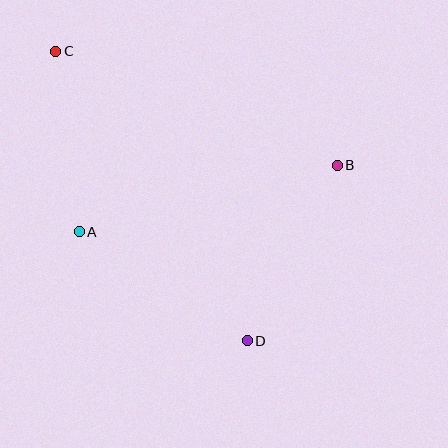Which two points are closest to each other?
Points A and C are closest to each other.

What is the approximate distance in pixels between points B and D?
The distance between B and D is approximately 197 pixels.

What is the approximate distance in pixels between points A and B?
The distance between A and B is approximately 266 pixels.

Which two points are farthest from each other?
Points C and D are farthest from each other.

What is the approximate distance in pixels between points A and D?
The distance between A and D is approximately 200 pixels.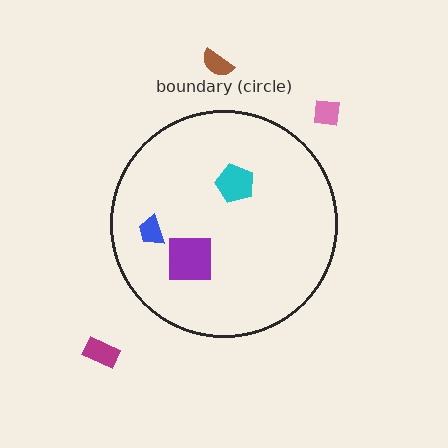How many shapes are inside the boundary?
3 inside, 3 outside.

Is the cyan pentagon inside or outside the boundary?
Inside.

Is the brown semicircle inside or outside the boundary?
Outside.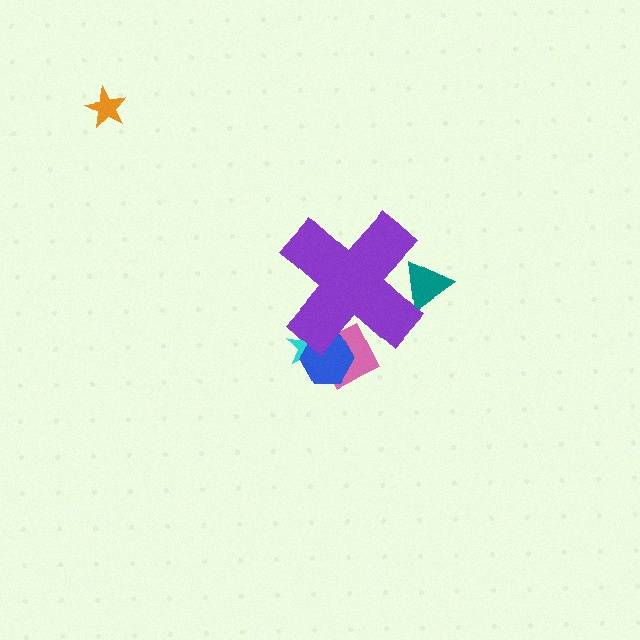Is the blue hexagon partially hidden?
Yes, the blue hexagon is partially hidden behind the purple cross.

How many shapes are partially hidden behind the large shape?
4 shapes are partially hidden.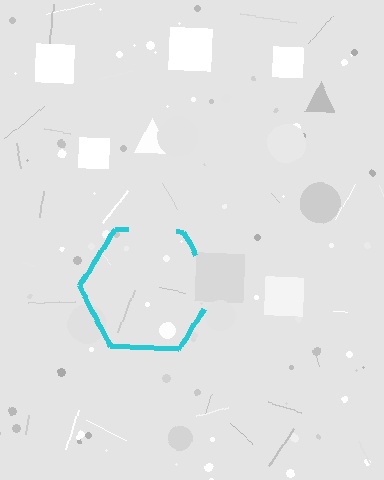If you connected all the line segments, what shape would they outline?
They would outline a hexagon.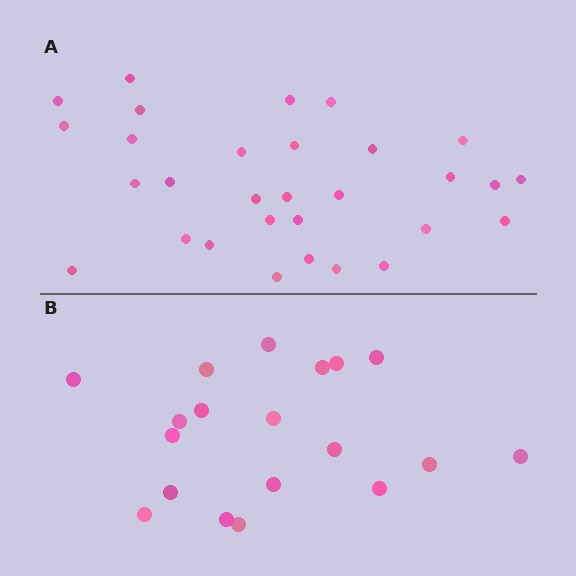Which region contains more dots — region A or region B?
Region A (the top region) has more dots.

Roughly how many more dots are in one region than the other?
Region A has roughly 12 or so more dots than region B.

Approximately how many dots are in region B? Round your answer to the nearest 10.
About 20 dots. (The exact count is 19, which rounds to 20.)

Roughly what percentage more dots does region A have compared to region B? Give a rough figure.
About 60% more.